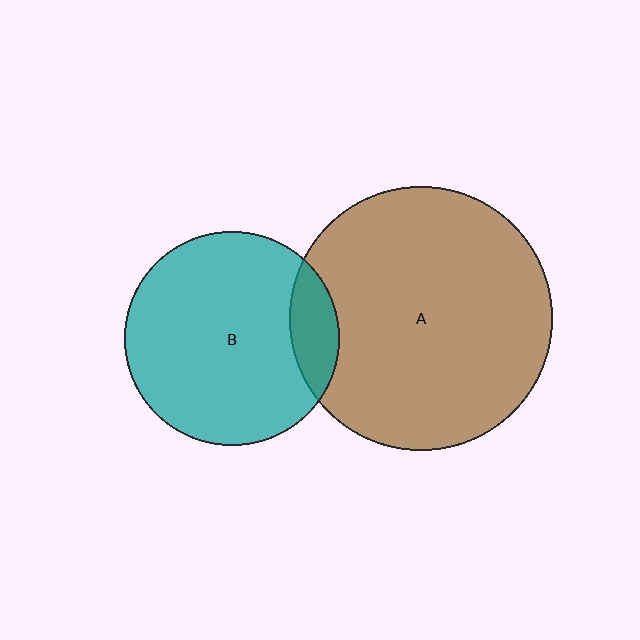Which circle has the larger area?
Circle A (brown).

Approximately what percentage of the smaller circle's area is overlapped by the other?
Approximately 15%.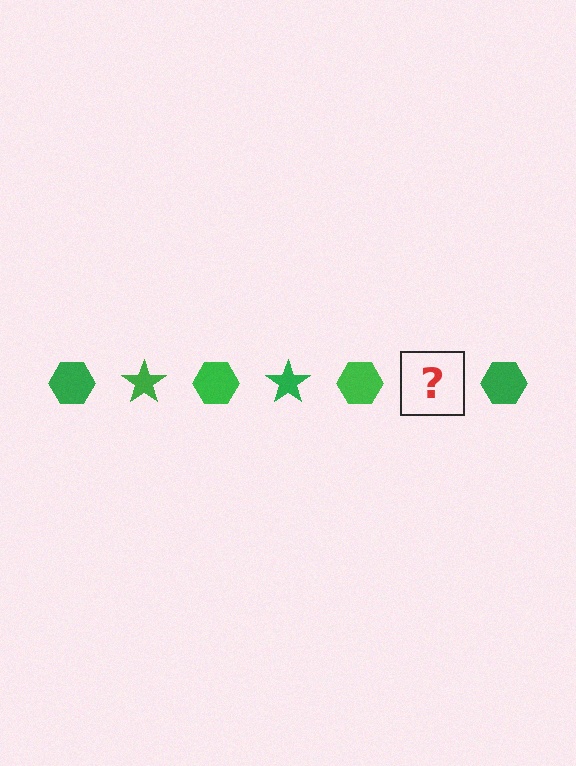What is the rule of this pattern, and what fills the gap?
The rule is that the pattern cycles through hexagon, star shapes in green. The gap should be filled with a green star.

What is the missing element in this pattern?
The missing element is a green star.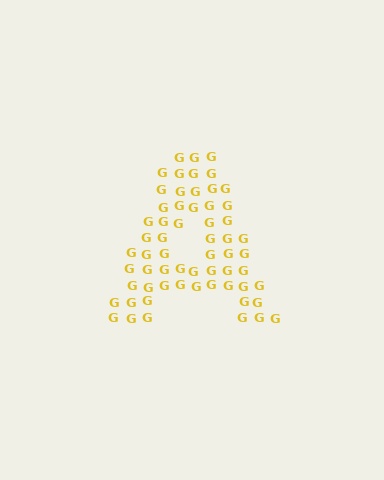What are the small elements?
The small elements are letter G's.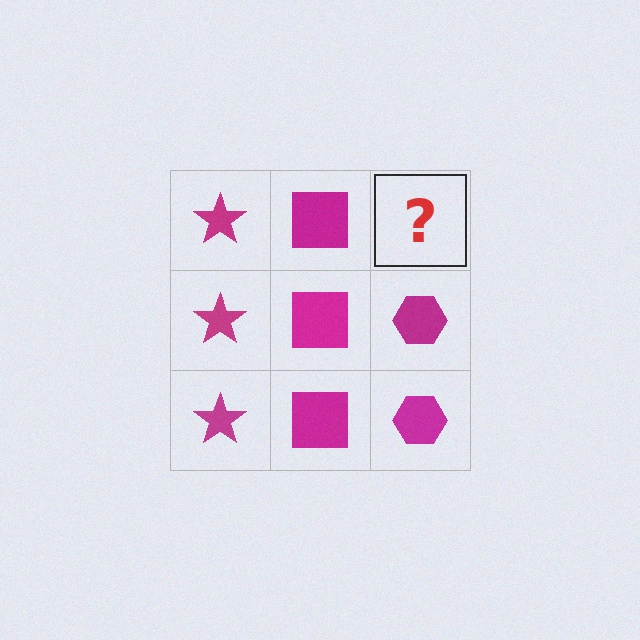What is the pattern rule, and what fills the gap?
The rule is that each column has a consistent shape. The gap should be filled with a magenta hexagon.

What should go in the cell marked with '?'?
The missing cell should contain a magenta hexagon.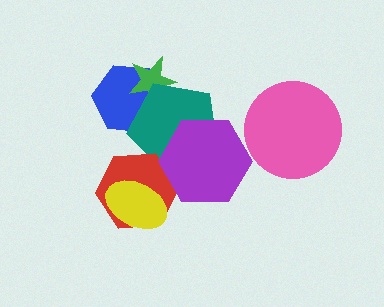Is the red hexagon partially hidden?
Yes, it is partially covered by another shape.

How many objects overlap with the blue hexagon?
2 objects overlap with the blue hexagon.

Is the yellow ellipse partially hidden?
No, no other shape covers it.